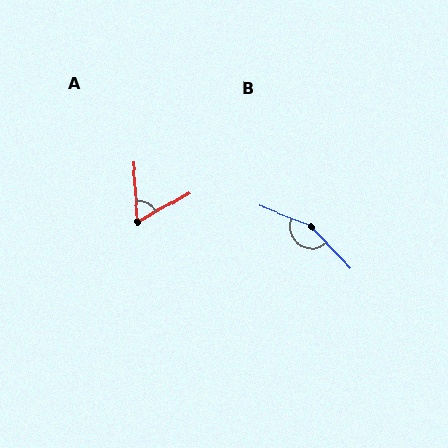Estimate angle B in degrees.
Approximately 156 degrees.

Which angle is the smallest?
A, at approximately 65 degrees.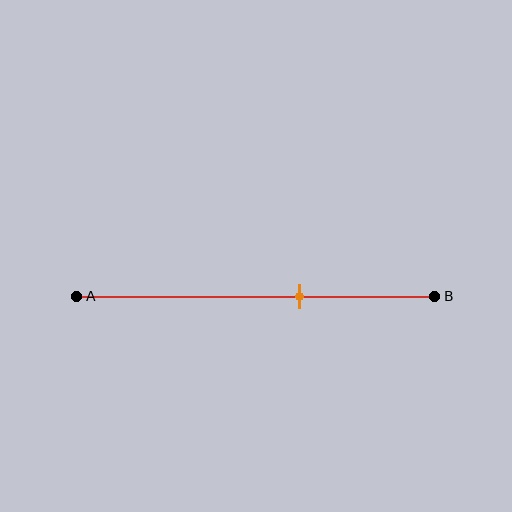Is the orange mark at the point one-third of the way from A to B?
No, the mark is at about 60% from A, not at the 33% one-third point.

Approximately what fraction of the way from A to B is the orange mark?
The orange mark is approximately 60% of the way from A to B.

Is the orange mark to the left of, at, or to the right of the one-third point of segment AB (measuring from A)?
The orange mark is to the right of the one-third point of segment AB.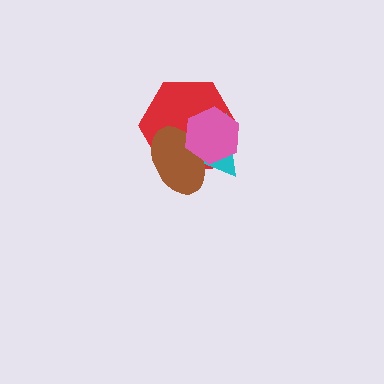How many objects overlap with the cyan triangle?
3 objects overlap with the cyan triangle.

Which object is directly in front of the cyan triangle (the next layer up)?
The brown ellipse is directly in front of the cyan triangle.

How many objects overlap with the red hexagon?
3 objects overlap with the red hexagon.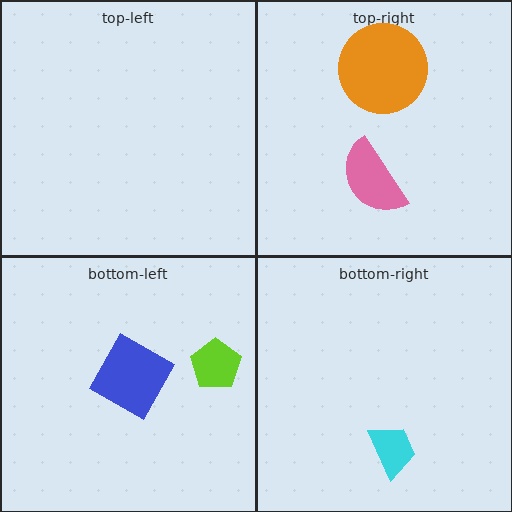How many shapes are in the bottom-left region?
2.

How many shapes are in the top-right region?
2.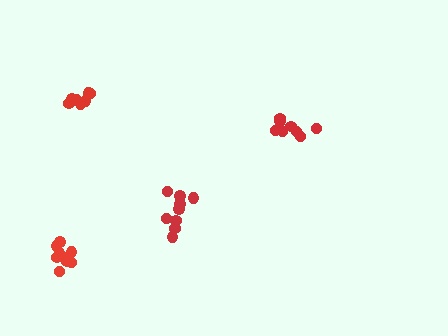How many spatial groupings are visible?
There are 4 spatial groupings.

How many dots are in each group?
Group 1: 9 dots, Group 2: 7 dots, Group 3: 12 dots, Group 4: 8 dots (36 total).